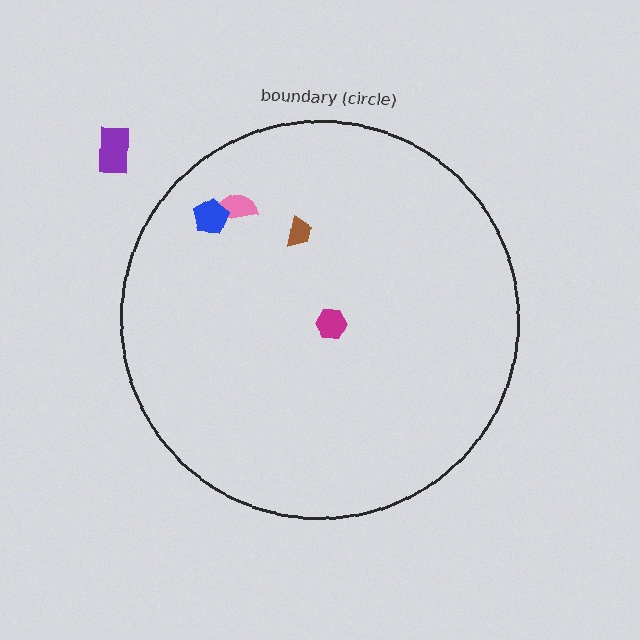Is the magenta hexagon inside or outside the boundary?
Inside.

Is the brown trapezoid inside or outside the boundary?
Inside.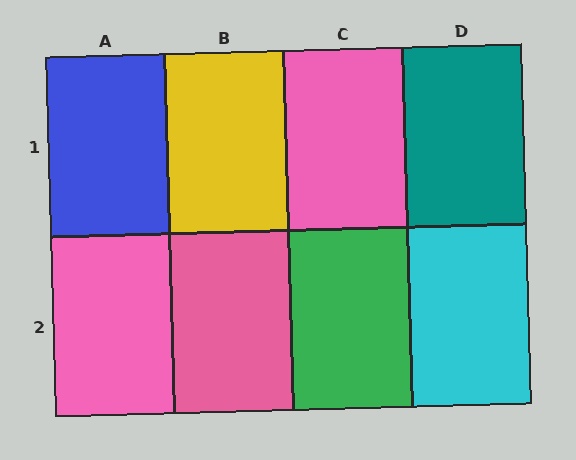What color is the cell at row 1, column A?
Blue.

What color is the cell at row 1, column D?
Teal.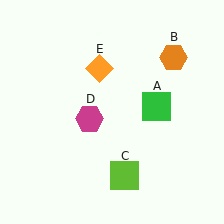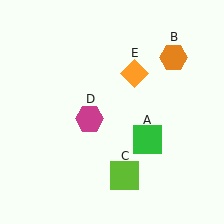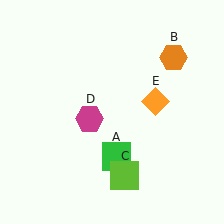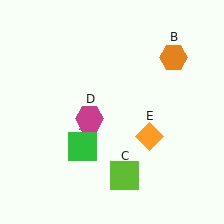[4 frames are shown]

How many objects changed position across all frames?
2 objects changed position: green square (object A), orange diamond (object E).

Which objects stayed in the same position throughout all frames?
Orange hexagon (object B) and lime square (object C) and magenta hexagon (object D) remained stationary.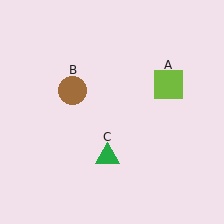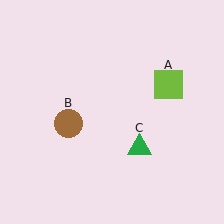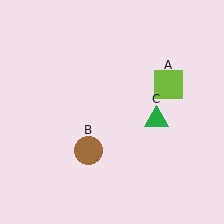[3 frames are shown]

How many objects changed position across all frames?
2 objects changed position: brown circle (object B), green triangle (object C).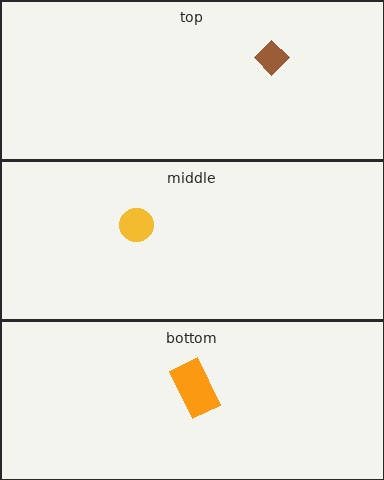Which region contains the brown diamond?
The top region.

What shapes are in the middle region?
The yellow circle.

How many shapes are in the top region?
1.